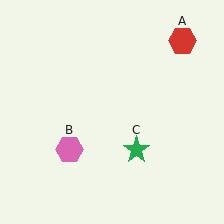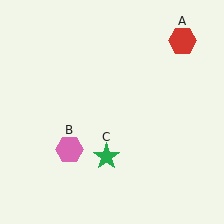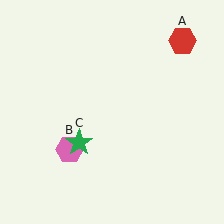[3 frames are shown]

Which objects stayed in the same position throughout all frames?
Red hexagon (object A) and pink hexagon (object B) remained stationary.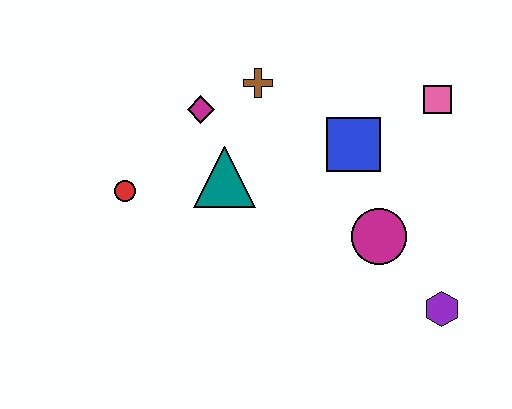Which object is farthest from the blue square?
The red circle is farthest from the blue square.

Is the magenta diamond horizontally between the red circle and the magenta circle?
Yes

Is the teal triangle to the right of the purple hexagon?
No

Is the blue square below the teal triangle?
No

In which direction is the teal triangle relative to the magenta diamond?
The teal triangle is below the magenta diamond.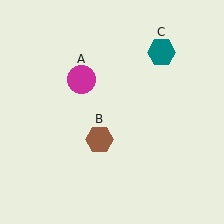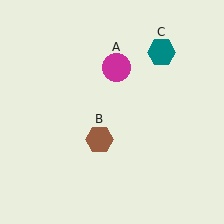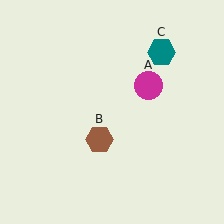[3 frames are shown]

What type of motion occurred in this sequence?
The magenta circle (object A) rotated clockwise around the center of the scene.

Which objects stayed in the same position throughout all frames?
Brown hexagon (object B) and teal hexagon (object C) remained stationary.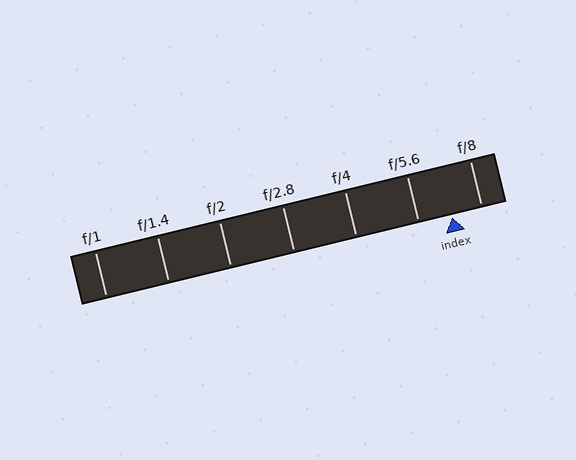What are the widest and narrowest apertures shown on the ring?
The widest aperture shown is f/1 and the narrowest is f/8.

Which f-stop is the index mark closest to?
The index mark is closest to f/8.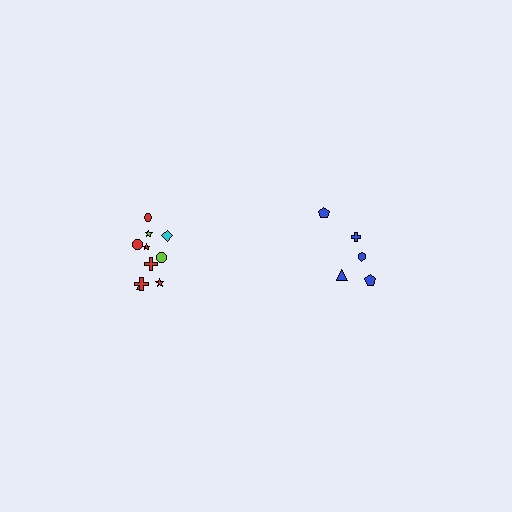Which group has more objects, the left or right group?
The left group.